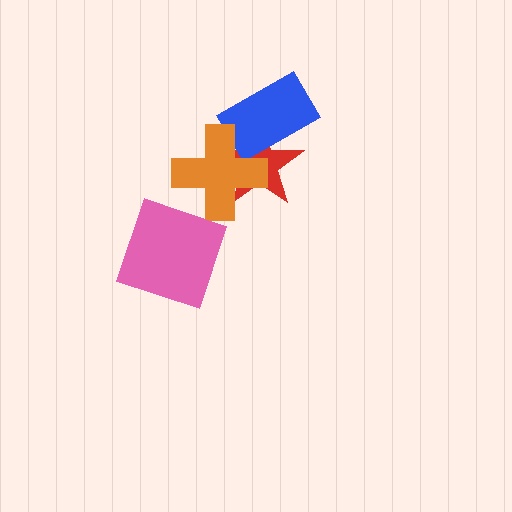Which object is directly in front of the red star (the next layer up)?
The blue rectangle is directly in front of the red star.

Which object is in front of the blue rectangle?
The orange cross is in front of the blue rectangle.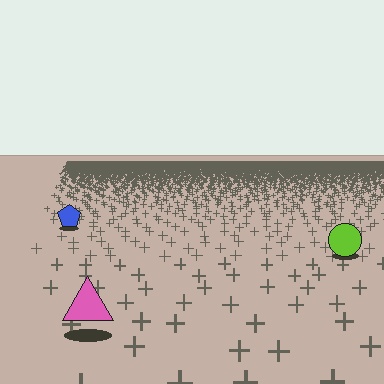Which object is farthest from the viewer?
The blue pentagon is farthest from the viewer. It appears smaller and the ground texture around it is denser.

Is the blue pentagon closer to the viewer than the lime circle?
No. The lime circle is closer — you can tell from the texture gradient: the ground texture is coarser near it.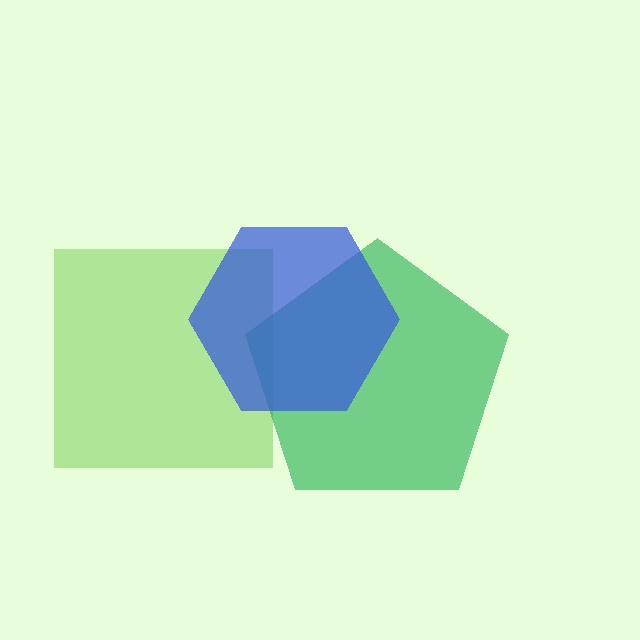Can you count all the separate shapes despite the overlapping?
Yes, there are 3 separate shapes.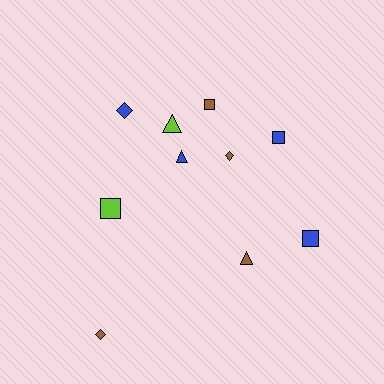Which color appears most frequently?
Blue, with 4 objects.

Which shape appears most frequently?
Square, with 4 objects.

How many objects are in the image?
There are 10 objects.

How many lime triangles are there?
There is 1 lime triangle.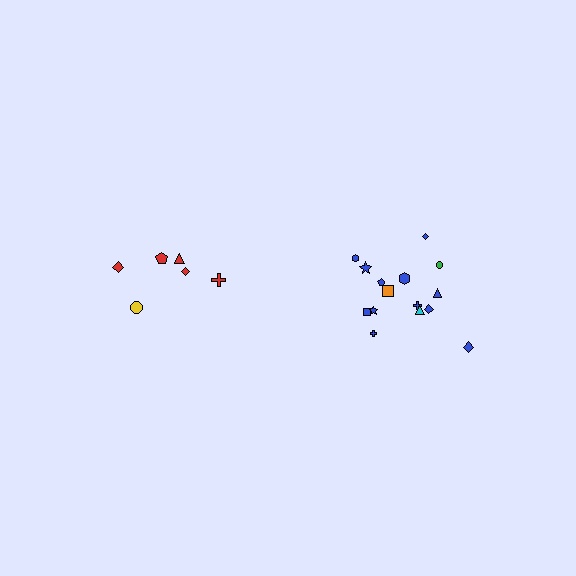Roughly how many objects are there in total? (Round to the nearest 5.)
Roughly 20 objects in total.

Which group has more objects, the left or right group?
The right group.